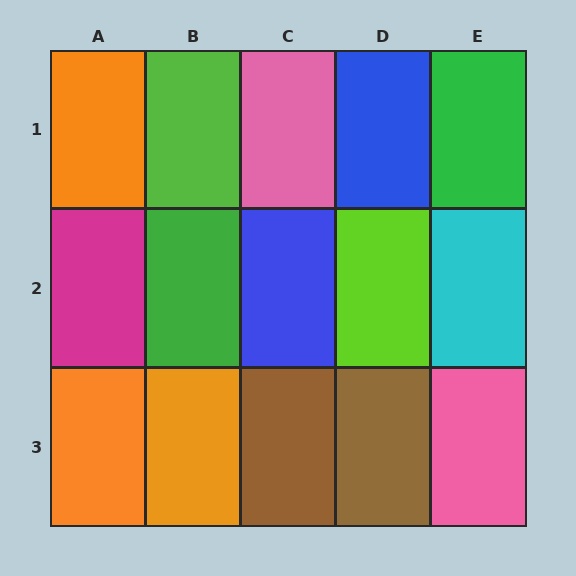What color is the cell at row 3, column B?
Orange.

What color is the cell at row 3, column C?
Brown.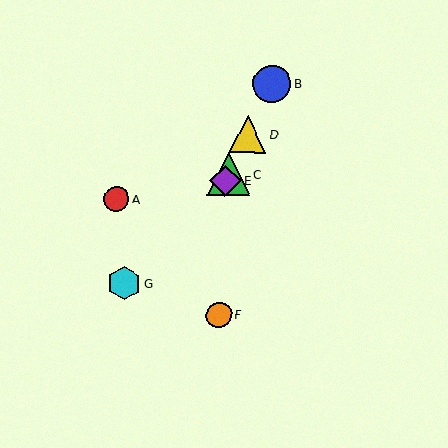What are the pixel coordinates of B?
Object B is at (272, 84).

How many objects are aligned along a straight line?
4 objects (B, C, D, E) are aligned along a straight line.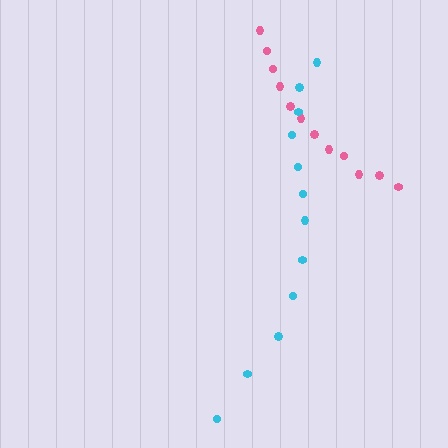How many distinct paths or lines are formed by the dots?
There are 2 distinct paths.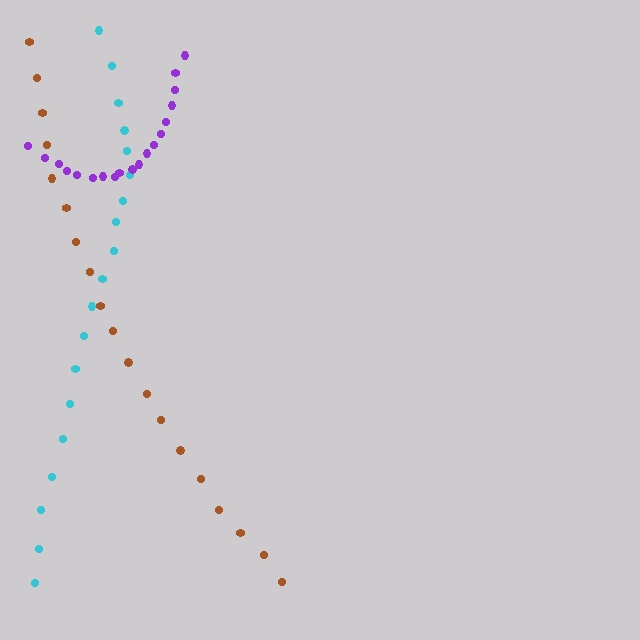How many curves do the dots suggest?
There are 3 distinct paths.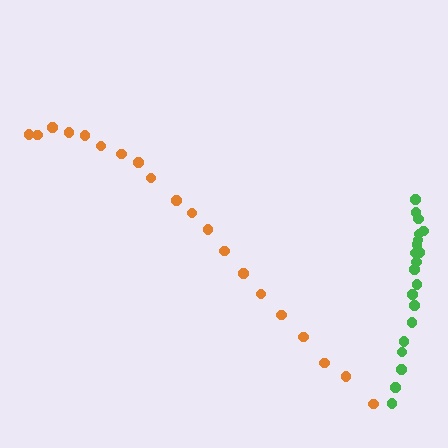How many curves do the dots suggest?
There are 2 distinct paths.